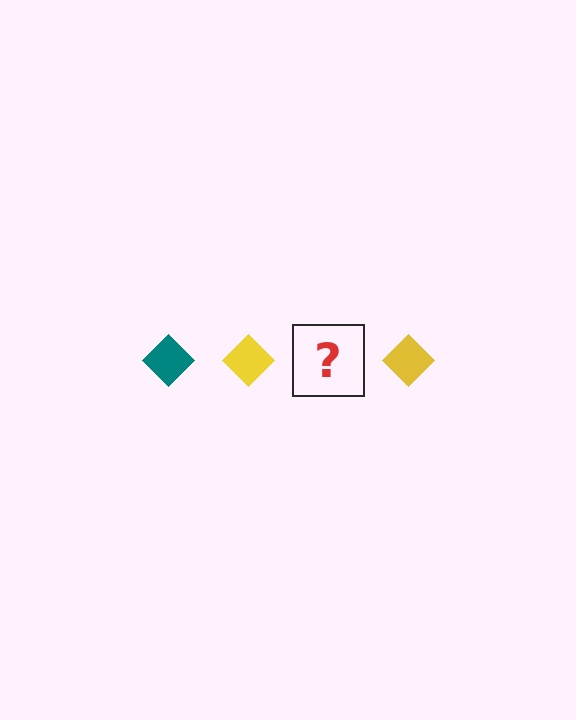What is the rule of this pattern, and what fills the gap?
The rule is that the pattern cycles through teal, yellow diamonds. The gap should be filled with a teal diamond.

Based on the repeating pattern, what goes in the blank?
The blank should be a teal diamond.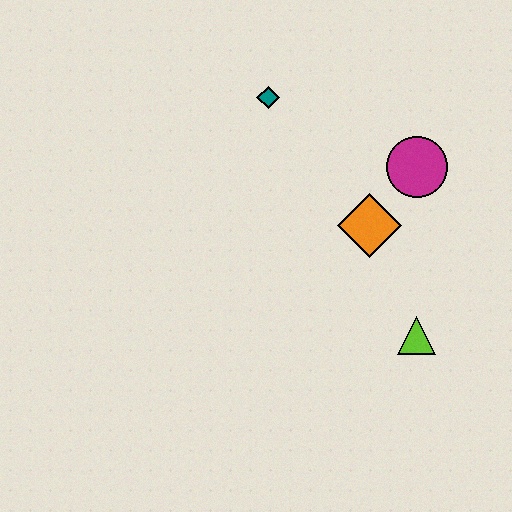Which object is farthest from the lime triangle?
The teal diamond is farthest from the lime triangle.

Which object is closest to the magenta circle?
The orange diamond is closest to the magenta circle.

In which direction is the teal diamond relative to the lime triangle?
The teal diamond is above the lime triangle.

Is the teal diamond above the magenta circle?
Yes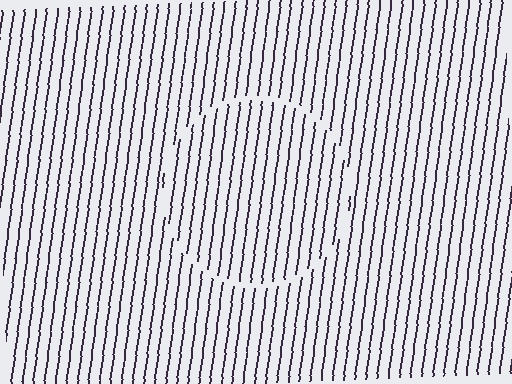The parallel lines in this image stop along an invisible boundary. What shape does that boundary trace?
An illusory circle. The interior of the shape contains the same grating, shifted by half a period — the contour is defined by the phase discontinuity where line-ends from the inner and outer gratings abut.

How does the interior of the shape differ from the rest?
The interior of the shape contains the same grating, shifted by half a period — the contour is defined by the phase discontinuity where line-ends from the inner and outer gratings abut.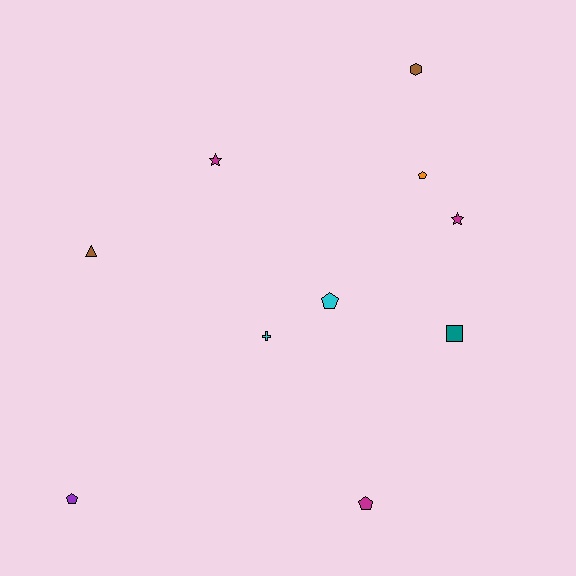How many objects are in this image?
There are 10 objects.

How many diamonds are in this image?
There are no diamonds.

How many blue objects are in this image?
There are no blue objects.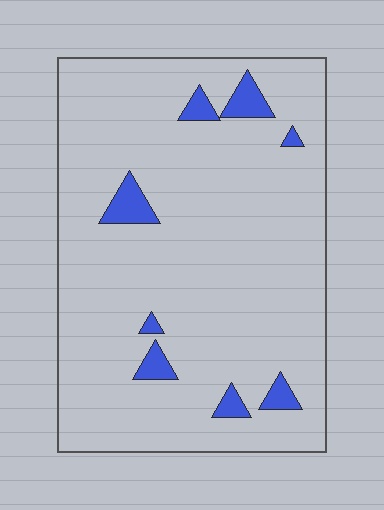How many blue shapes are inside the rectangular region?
8.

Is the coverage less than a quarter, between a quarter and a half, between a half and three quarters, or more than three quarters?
Less than a quarter.